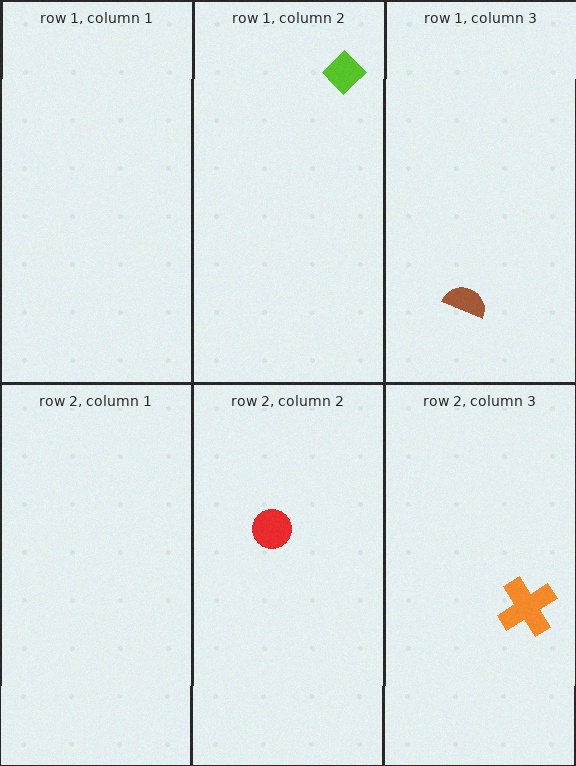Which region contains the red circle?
The row 2, column 2 region.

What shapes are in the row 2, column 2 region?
The red circle.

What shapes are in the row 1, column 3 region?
The brown semicircle.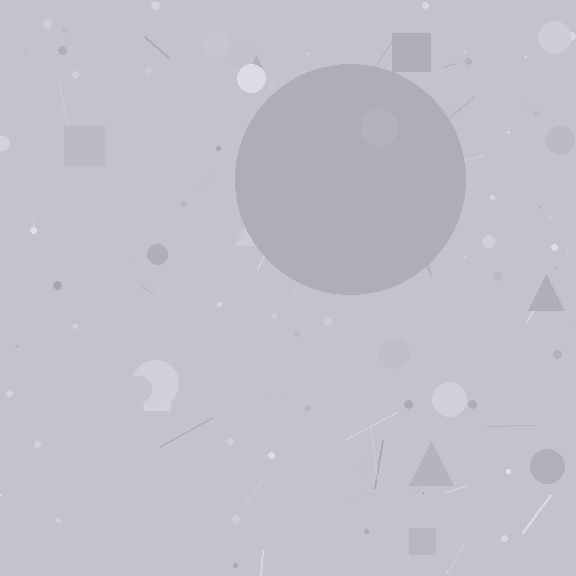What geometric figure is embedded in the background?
A circle is embedded in the background.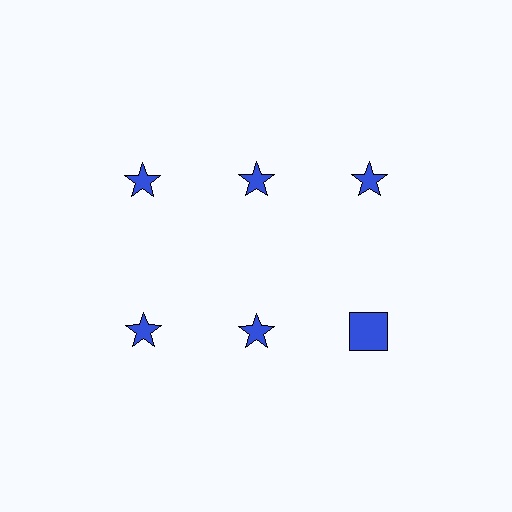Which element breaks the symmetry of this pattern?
The blue square in the second row, center column breaks the symmetry. All other shapes are blue stars.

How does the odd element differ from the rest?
It has a different shape: square instead of star.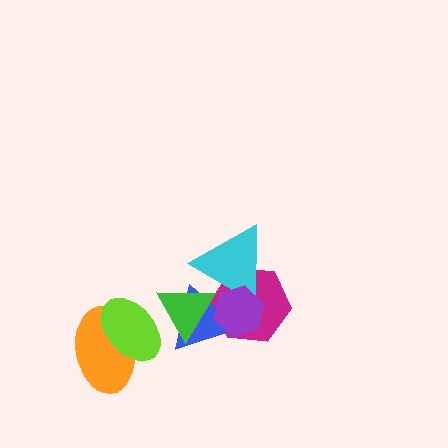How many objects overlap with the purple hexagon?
4 objects overlap with the purple hexagon.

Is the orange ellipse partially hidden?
Yes, it is partially covered by another shape.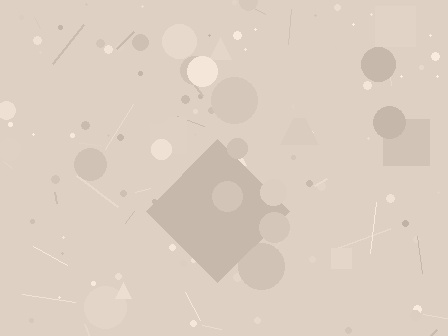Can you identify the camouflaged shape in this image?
The camouflaged shape is a diamond.